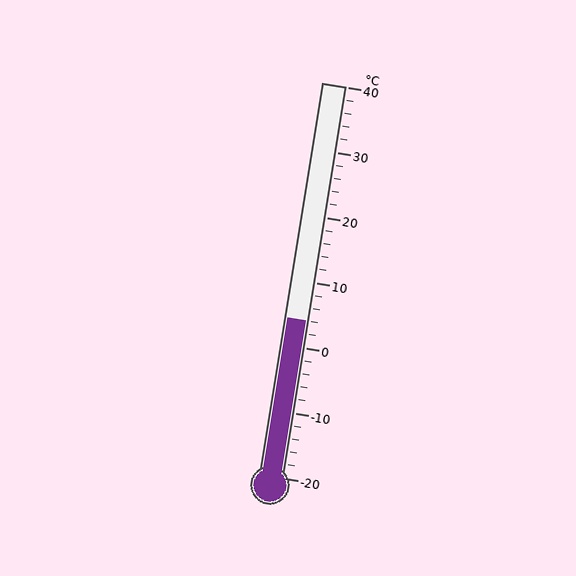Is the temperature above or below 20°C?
The temperature is below 20°C.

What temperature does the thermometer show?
The thermometer shows approximately 4°C.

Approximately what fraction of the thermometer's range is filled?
The thermometer is filled to approximately 40% of its range.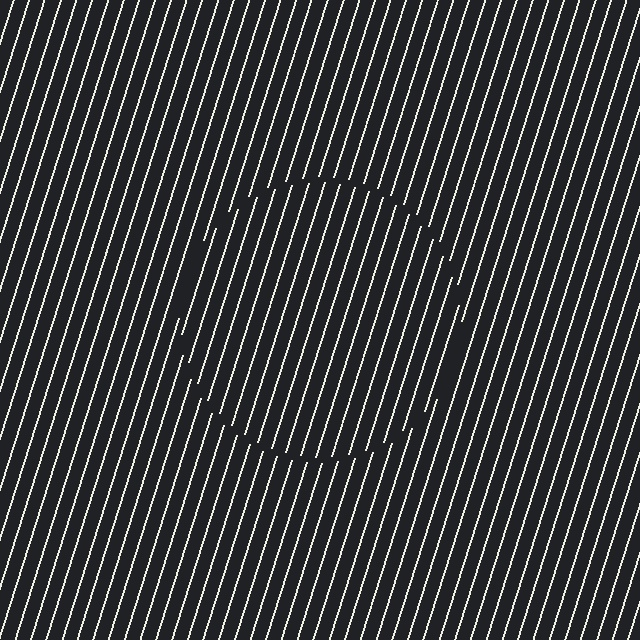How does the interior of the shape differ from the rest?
The interior of the shape contains the same grating, shifted by half a period — the contour is defined by the phase discontinuity where line-ends from the inner and outer gratings abut.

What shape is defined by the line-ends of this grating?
An illusory circle. The interior of the shape contains the same grating, shifted by half a period — the contour is defined by the phase discontinuity where line-ends from the inner and outer gratings abut.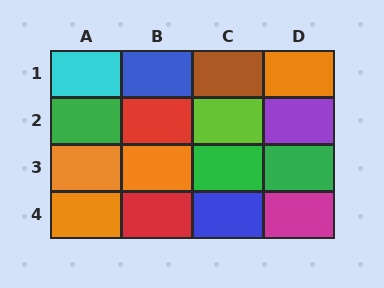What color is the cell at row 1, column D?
Orange.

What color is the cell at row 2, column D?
Purple.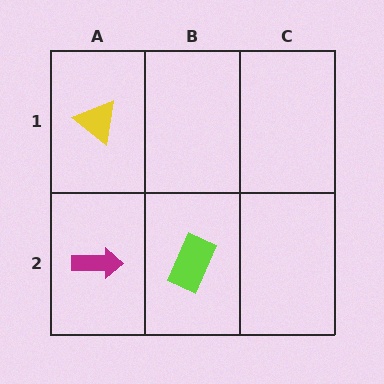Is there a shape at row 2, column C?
No, that cell is empty.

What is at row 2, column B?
A lime rectangle.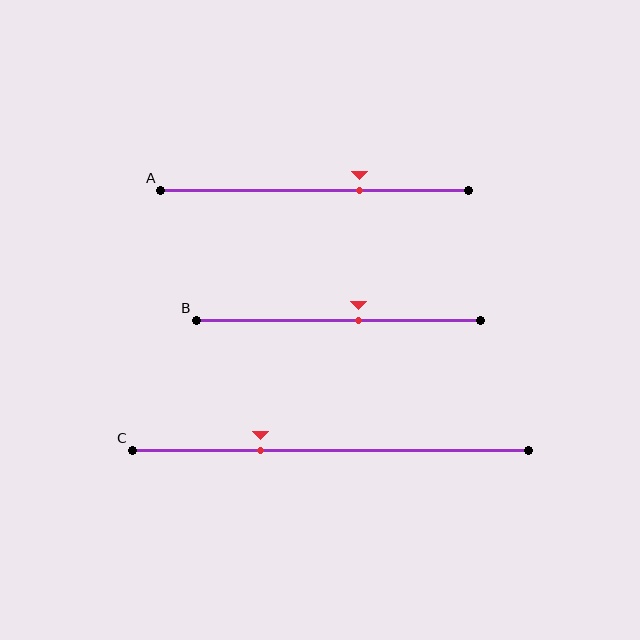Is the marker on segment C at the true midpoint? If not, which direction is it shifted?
No, the marker on segment C is shifted to the left by about 18% of the segment length.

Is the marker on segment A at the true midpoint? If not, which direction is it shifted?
No, the marker on segment A is shifted to the right by about 15% of the segment length.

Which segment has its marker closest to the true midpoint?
Segment B has its marker closest to the true midpoint.